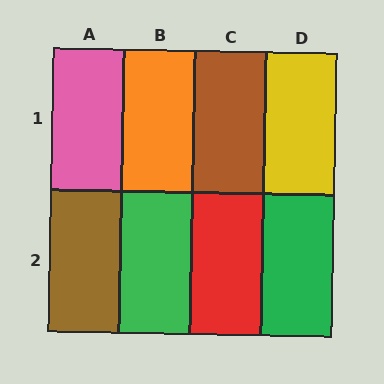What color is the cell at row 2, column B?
Green.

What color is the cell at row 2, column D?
Green.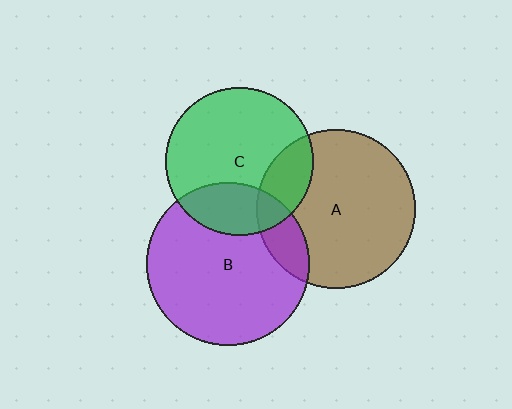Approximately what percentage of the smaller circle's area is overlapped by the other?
Approximately 20%.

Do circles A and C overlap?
Yes.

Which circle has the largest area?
Circle B (purple).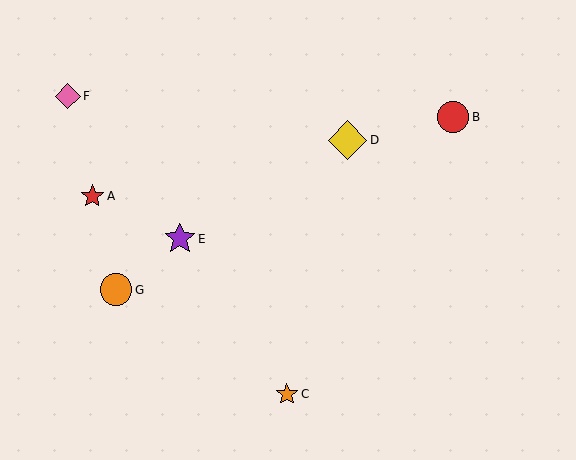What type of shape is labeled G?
Shape G is an orange circle.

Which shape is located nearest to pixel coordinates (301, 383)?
The orange star (labeled C) at (287, 394) is nearest to that location.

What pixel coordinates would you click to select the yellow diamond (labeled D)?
Click at (348, 140) to select the yellow diamond D.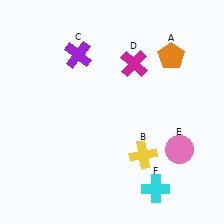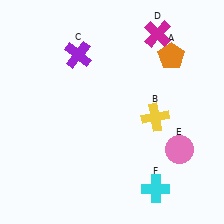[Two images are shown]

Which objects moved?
The objects that moved are: the yellow cross (B), the magenta cross (D).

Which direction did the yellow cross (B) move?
The yellow cross (B) moved up.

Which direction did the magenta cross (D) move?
The magenta cross (D) moved up.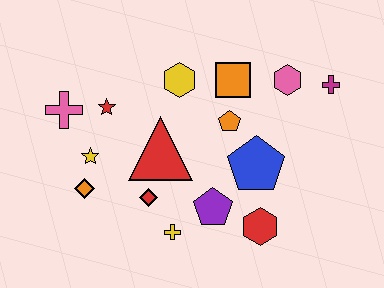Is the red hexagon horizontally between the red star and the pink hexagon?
Yes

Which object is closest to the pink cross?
The red star is closest to the pink cross.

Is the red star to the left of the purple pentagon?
Yes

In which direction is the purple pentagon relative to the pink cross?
The purple pentagon is to the right of the pink cross.